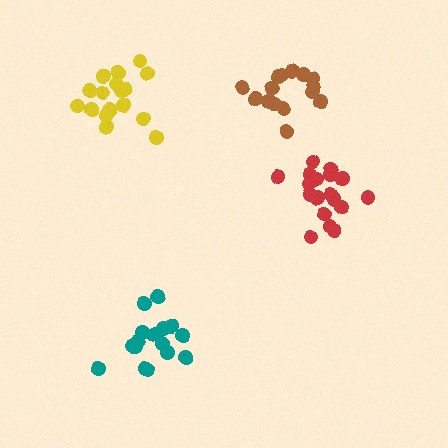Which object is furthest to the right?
The red cluster is rightmost.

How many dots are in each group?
Group 1: 15 dots, Group 2: 18 dots, Group 3: 17 dots, Group 4: 16 dots (66 total).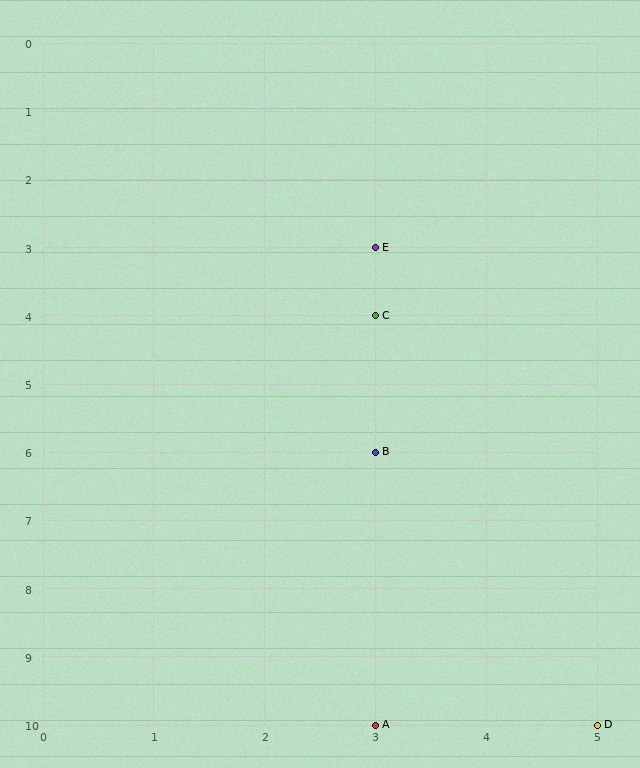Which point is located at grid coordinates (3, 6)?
Point B is at (3, 6).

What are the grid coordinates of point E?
Point E is at grid coordinates (3, 3).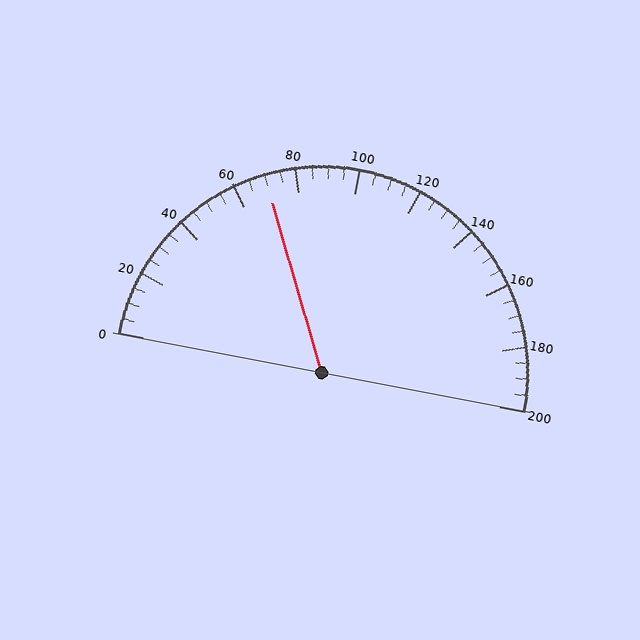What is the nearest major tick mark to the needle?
The nearest major tick mark is 80.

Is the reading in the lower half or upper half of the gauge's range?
The reading is in the lower half of the range (0 to 200).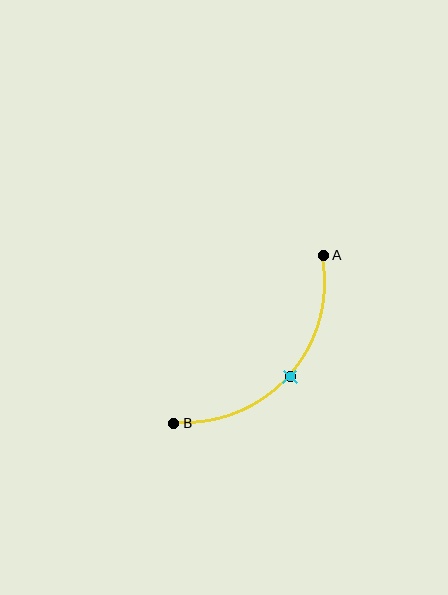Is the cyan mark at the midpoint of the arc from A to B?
Yes. The cyan mark lies on the arc at equal arc-length from both A and B — it is the arc midpoint.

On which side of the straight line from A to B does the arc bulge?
The arc bulges below and to the right of the straight line connecting A and B.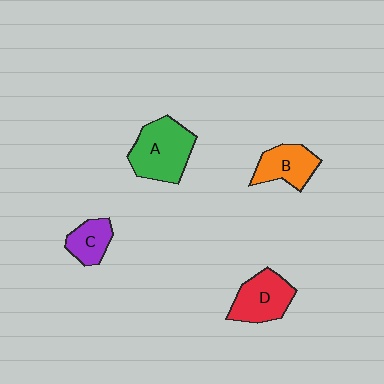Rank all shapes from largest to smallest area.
From largest to smallest: A (green), D (red), B (orange), C (purple).